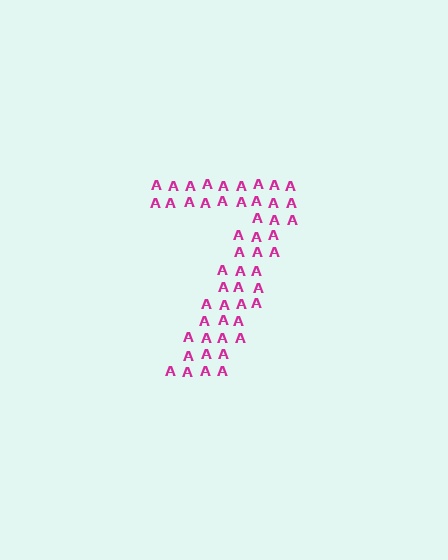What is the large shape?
The large shape is the digit 7.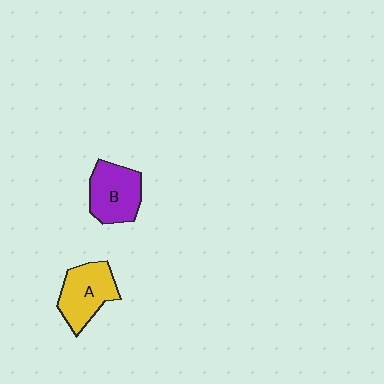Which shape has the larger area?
Shape A (yellow).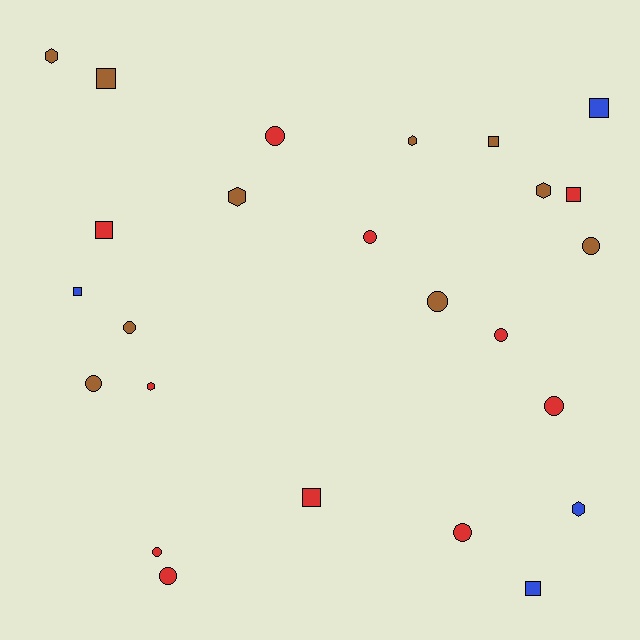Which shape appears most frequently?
Circle, with 11 objects.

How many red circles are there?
There are 7 red circles.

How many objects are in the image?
There are 25 objects.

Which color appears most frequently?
Red, with 11 objects.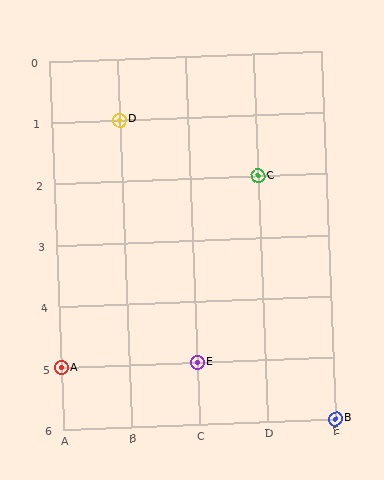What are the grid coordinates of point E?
Point E is at grid coordinates (C, 5).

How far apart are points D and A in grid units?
Points D and A are 1 column and 4 rows apart (about 4.1 grid units diagonally).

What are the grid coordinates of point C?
Point C is at grid coordinates (D, 2).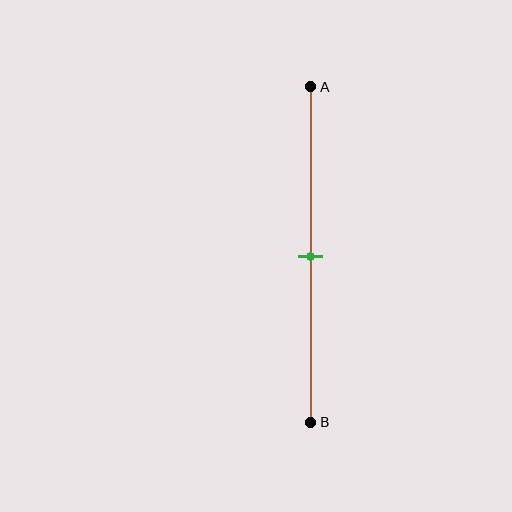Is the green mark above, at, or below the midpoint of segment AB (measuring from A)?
The green mark is approximately at the midpoint of segment AB.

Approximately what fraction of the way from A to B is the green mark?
The green mark is approximately 50% of the way from A to B.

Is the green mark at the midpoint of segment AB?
Yes, the mark is approximately at the midpoint.